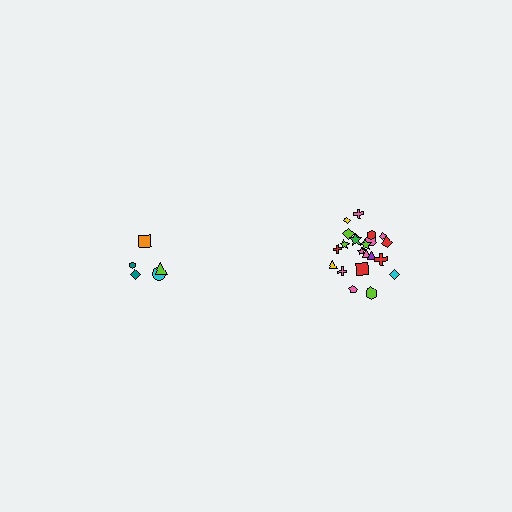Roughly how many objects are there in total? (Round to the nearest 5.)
Roughly 25 objects in total.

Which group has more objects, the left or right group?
The right group.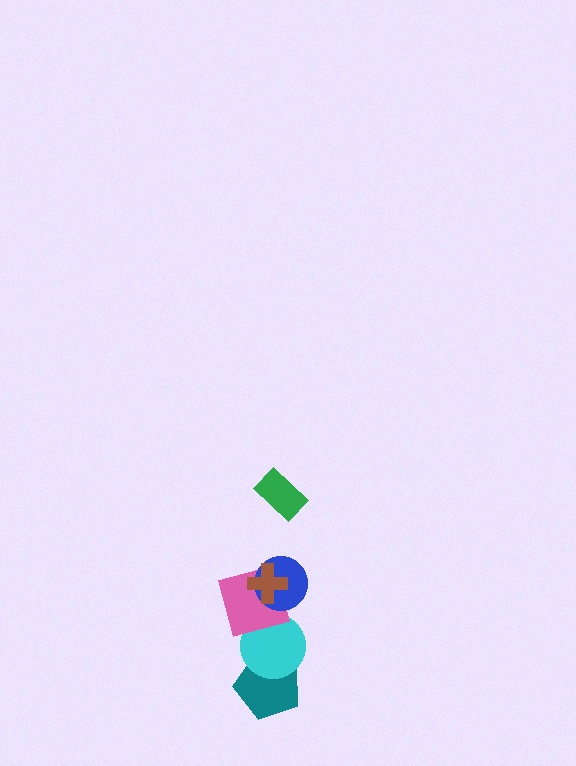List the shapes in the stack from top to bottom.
From top to bottom: the green rectangle, the brown cross, the blue circle, the pink square, the cyan circle, the teal pentagon.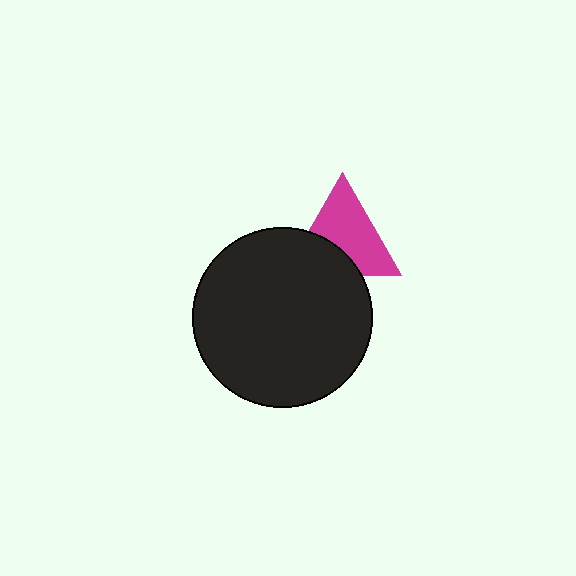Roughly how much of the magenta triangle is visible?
Most of it is visible (roughly 66%).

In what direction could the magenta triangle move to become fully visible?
The magenta triangle could move up. That would shift it out from behind the black circle entirely.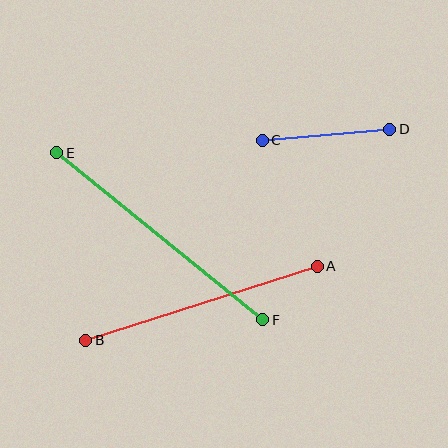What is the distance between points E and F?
The distance is approximately 265 pixels.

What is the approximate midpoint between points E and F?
The midpoint is at approximately (160, 236) pixels.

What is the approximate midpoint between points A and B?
The midpoint is at approximately (202, 303) pixels.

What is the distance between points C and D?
The distance is approximately 128 pixels.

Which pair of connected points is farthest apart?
Points E and F are farthest apart.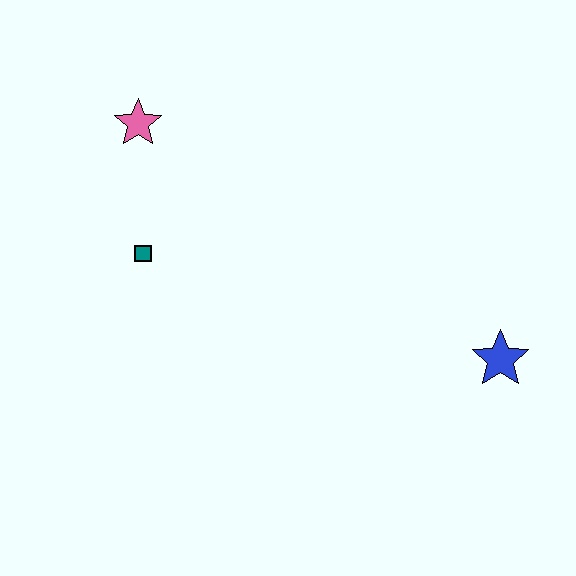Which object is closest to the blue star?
The teal square is closest to the blue star.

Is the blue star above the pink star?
No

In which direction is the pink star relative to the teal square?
The pink star is above the teal square.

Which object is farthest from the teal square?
The blue star is farthest from the teal square.